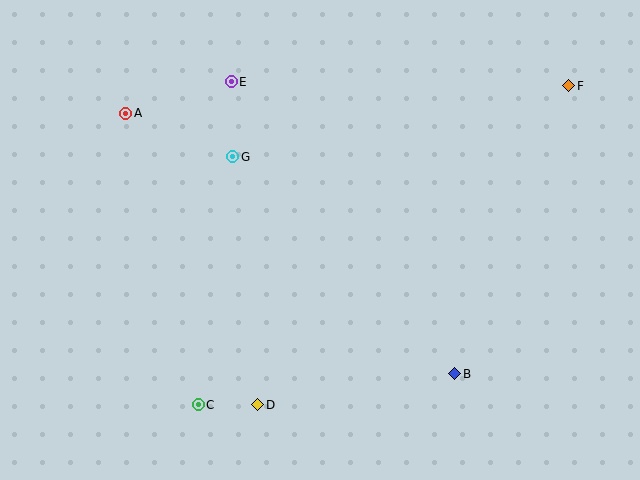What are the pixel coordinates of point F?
Point F is at (569, 86).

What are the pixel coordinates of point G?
Point G is at (233, 157).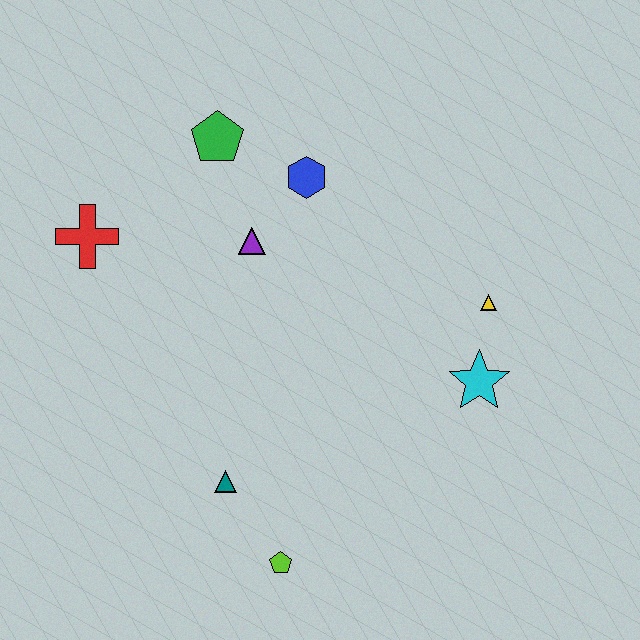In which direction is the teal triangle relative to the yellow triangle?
The teal triangle is to the left of the yellow triangle.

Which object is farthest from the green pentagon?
The lime pentagon is farthest from the green pentagon.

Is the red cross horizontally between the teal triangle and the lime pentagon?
No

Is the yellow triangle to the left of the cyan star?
No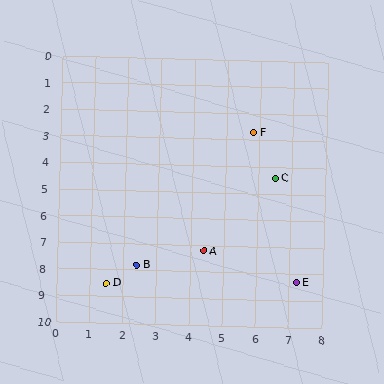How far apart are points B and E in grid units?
Points B and E are about 4.8 grid units apart.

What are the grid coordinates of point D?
Point D is at approximately (1.5, 8.5).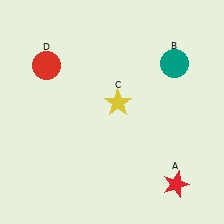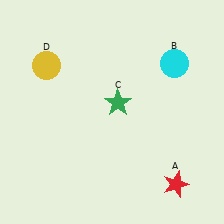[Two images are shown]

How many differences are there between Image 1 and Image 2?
There are 3 differences between the two images.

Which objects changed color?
B changed from teal to cyan. C changed from yellow to green. D changed from red to yellow.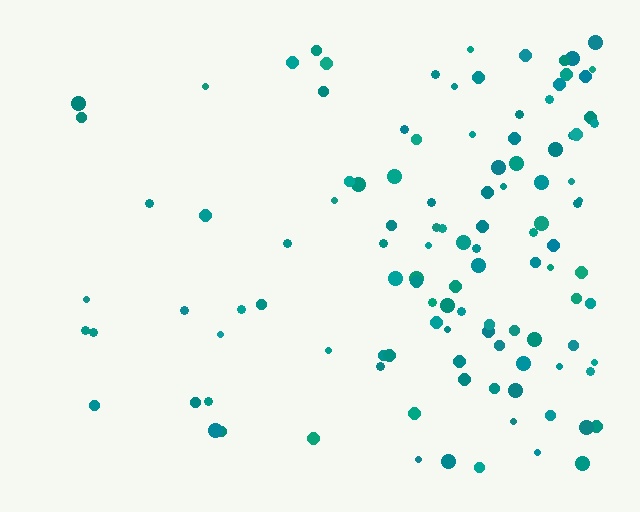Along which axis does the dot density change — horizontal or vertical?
Horizontal.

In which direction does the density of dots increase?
From left to right, with the right side densest.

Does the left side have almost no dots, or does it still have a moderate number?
Still a moderate number, just noticeably fewer than the right.